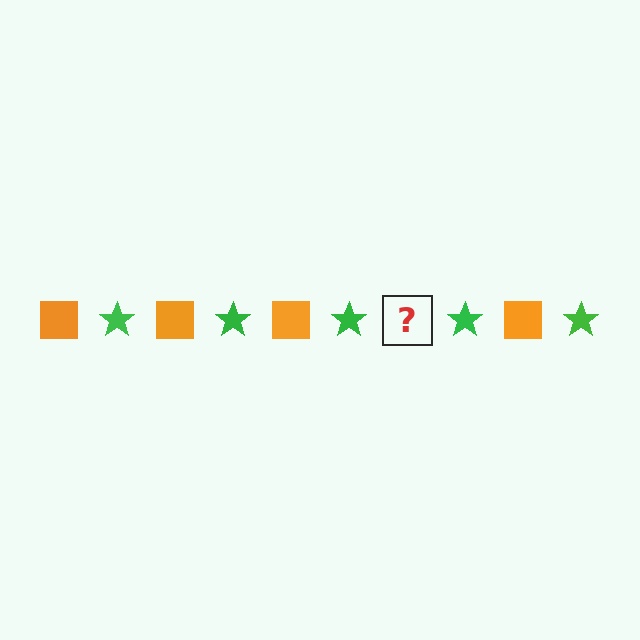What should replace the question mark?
The question mark should be replaced with an orange square.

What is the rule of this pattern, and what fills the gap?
The rule is that the pattern alternates between orange square and green star. The gap should be filled with an orange square.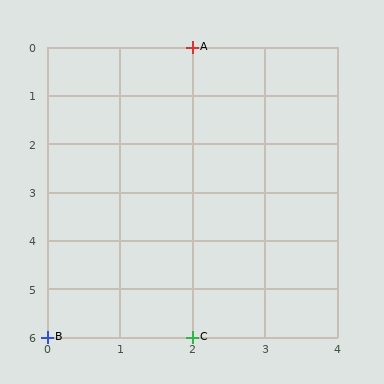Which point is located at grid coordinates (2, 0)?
Point A is at (2, 0).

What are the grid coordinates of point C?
Point C is at grid coordinates (2, 6).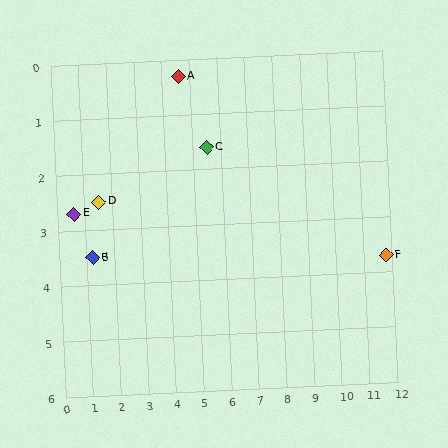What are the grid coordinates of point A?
Point A is at approximately (4.6, 0.3).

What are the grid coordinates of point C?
Point C is at approximately (5.5, 1.6).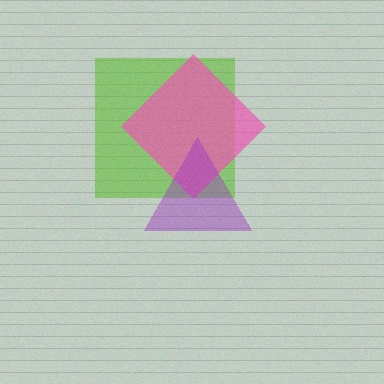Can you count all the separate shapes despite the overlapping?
Yes, there are 3 separate shapes.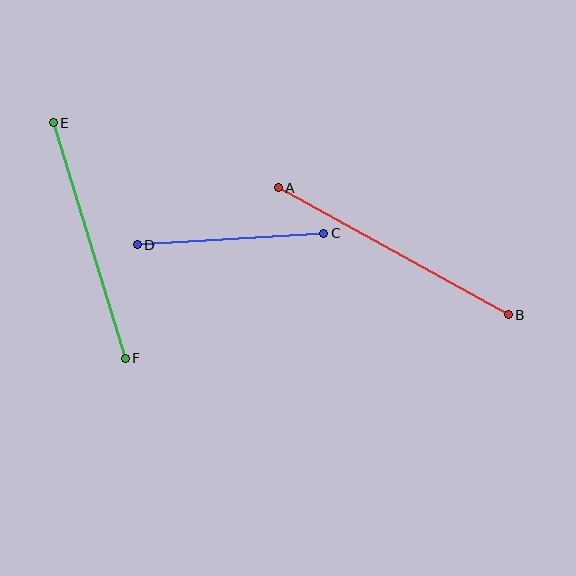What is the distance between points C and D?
The distance is approximately 187 pixels.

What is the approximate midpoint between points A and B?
The midpoint is at approximately (393, 251) pixels.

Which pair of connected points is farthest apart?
Points A and B are farthest apart.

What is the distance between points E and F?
The distance is approximately 246 pixels.